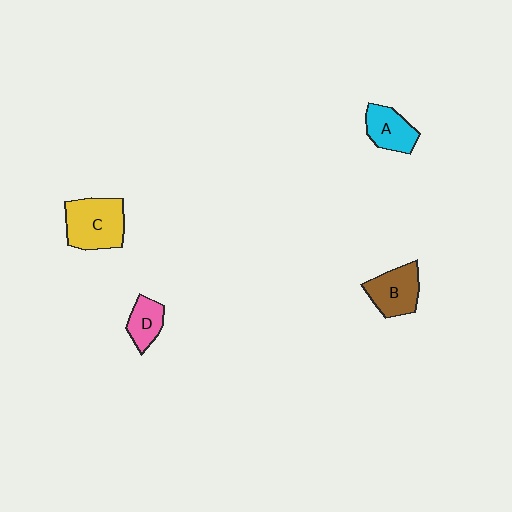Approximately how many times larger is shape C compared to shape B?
Approximately 1.3 times.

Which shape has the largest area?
Shape C (yellow).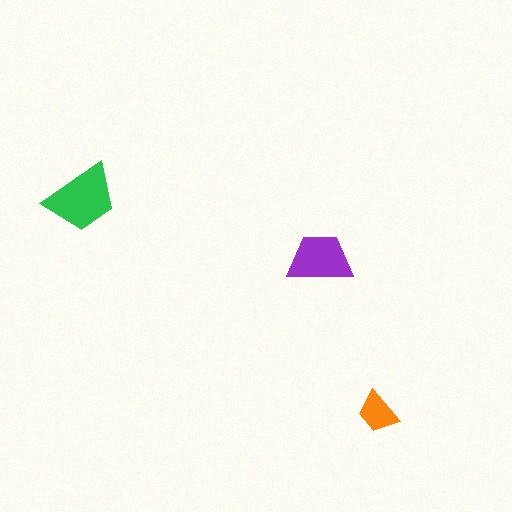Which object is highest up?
The green trapezoid is topmost.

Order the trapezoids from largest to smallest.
the green one, the purple one, the orange one.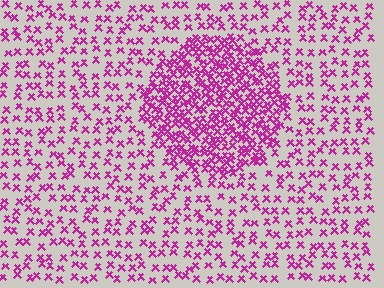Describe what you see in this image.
The image contains small magenta elements arranged at two different densities. A circle-shaped region is visible where the elements are more densely packed than the surrounding area.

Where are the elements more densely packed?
The elements are more densely packed inside the circle boundary.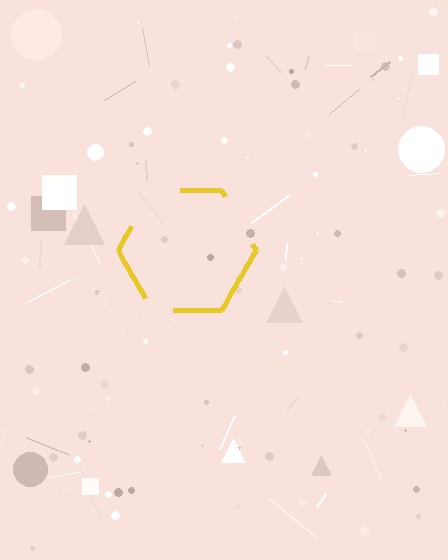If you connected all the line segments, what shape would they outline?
They would outline a hexagon.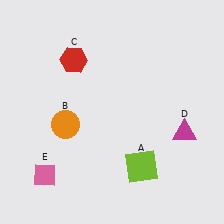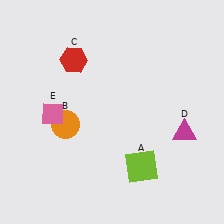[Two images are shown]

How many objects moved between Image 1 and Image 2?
1 object moved between the two images.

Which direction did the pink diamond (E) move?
The pink diamond (E) moved up.